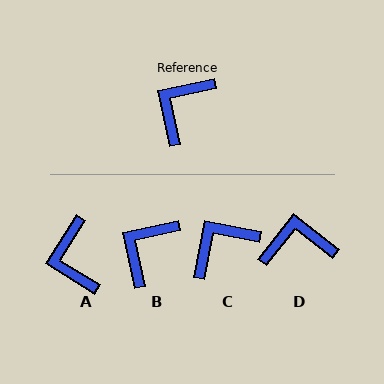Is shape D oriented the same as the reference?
No, it is off by about 51 degrees.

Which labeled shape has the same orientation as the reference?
B.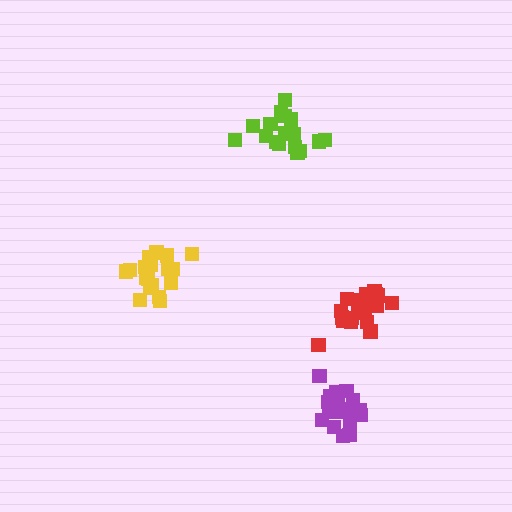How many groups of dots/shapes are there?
There are 4 groups.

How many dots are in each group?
Group 1: 18 dots, Group 2: 18 dots, Group 3: 19 dots, Group 4: 21 dots (76 total).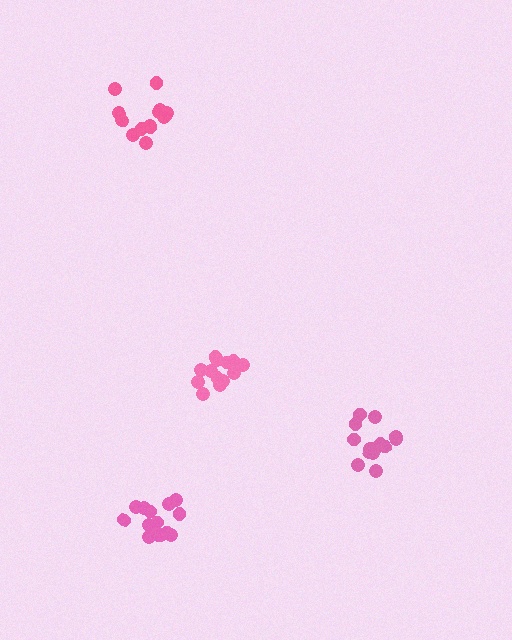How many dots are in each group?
Group 1: 15 dots, Group 2: 14 dots, Group 3: 14 dots, Group 4: 15 dots (58 total).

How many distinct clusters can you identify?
There are 4 distinct clusters.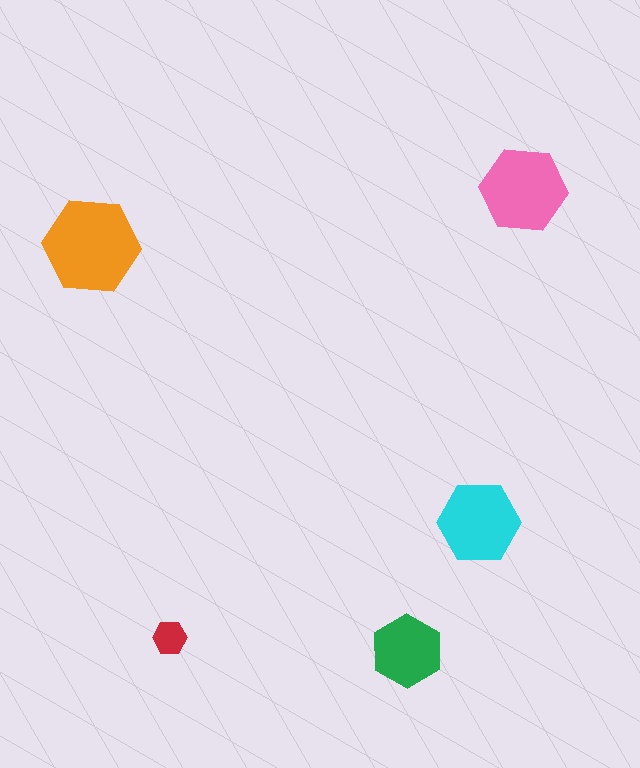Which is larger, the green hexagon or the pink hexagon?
The pink one.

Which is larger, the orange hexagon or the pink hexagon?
The orange one.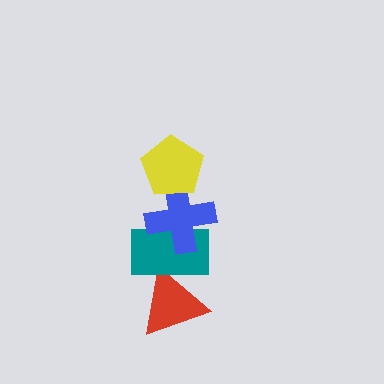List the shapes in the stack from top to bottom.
From top to bottom: the yellow pentagon, the blue cross, the teal rectangle, the red triangle.